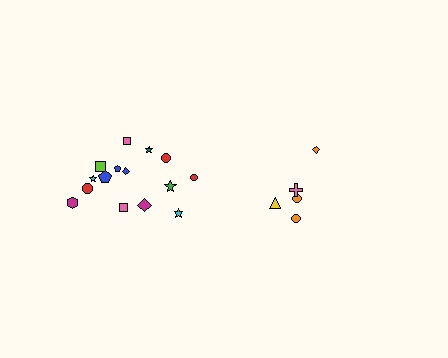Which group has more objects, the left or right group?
The left group.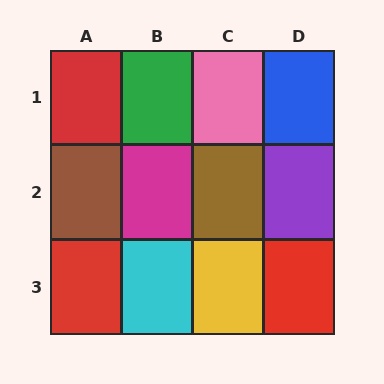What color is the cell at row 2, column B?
Magenta.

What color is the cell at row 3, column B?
Cyan.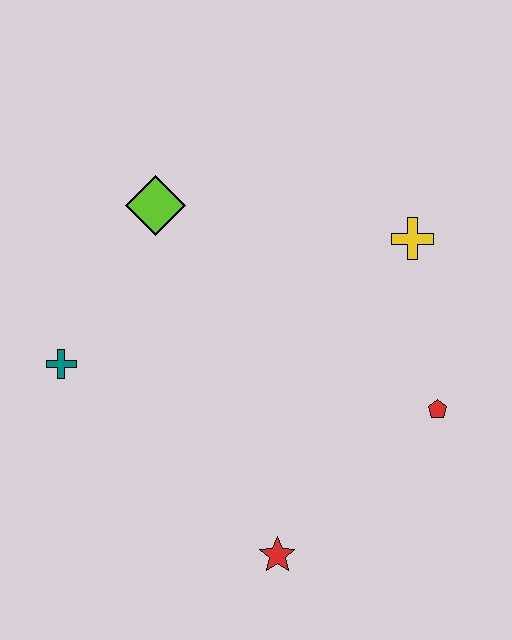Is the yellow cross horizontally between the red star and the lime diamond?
No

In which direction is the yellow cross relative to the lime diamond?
The yellow cross is to the right of the lime diamond.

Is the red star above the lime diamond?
No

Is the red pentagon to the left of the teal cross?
No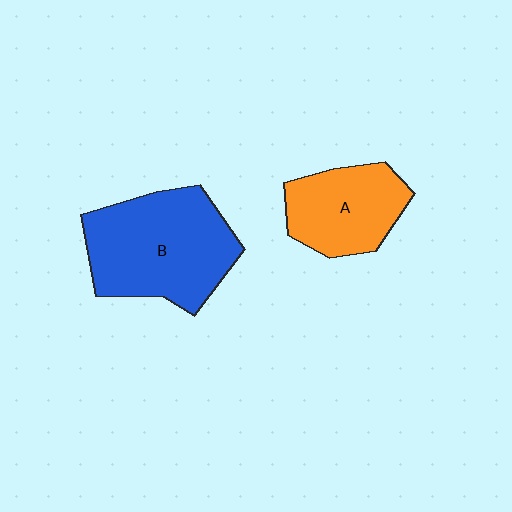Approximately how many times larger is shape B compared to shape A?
Approximately 1.6 times.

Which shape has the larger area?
Shape B (blue).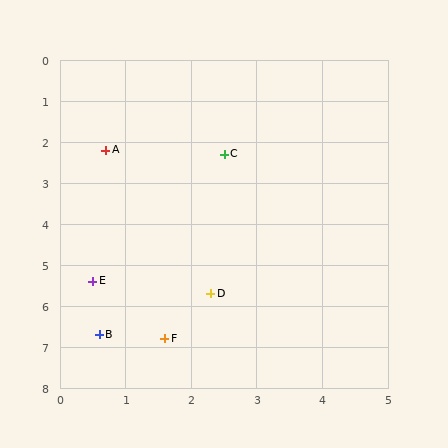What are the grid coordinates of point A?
Point A is at approximately (0.7, 2.2).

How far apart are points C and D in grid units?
Points C and D are about 3.4 grid units apart.